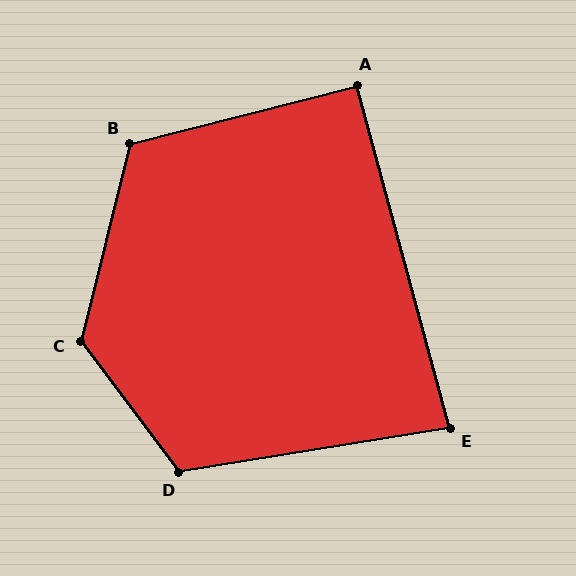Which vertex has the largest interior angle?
C, at approximately 129 degrees.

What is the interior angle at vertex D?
Approximately 118 degrees (obtuse).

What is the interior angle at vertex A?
Approximately 91 degrees (approximately right).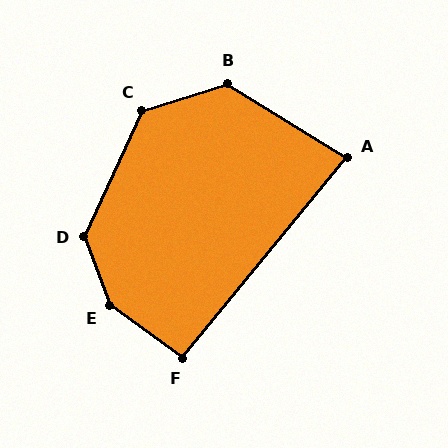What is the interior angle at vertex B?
Approximately 131 degrees (obtuse).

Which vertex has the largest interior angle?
E, at approximately 146 degrees.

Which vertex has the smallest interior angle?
A, at approximately 82 degrees.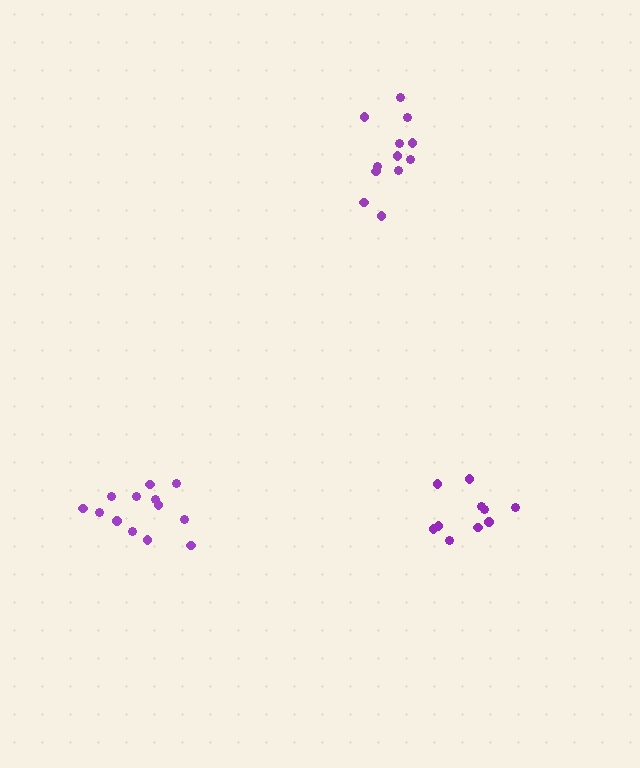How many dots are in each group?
Group 1: 12 dots, Group 2: 13 dots, Group 3: 10 dots (35 total).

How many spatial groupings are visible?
There are 3 spatial groupings.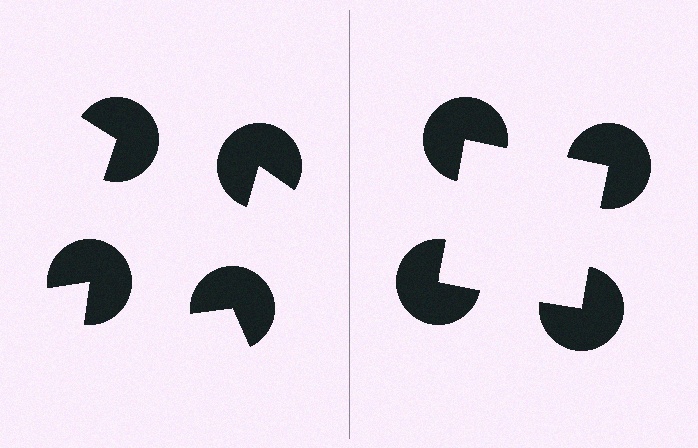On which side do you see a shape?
An illusory square appears on the right side. On the left side the wedge cuts are rotated, so no coherent shape forms.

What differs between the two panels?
The pac-man discs are positioned identically on both sides; only the wedge orientations differ. On the right they align to a square; on the left they are misaligned.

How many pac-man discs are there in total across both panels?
8 — 4 on each side.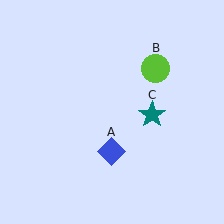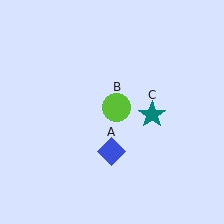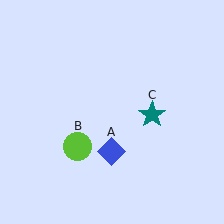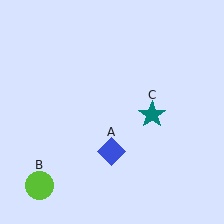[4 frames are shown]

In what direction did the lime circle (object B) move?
The lime circle (object B) moved down and to the left.